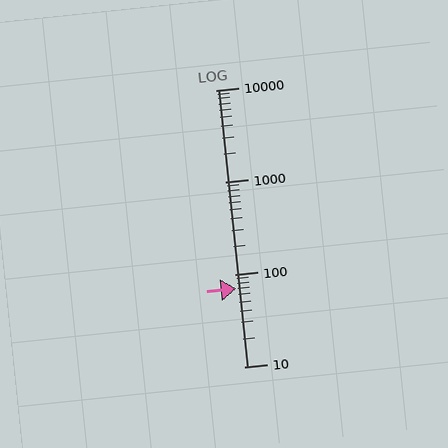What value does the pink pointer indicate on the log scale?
The pointer indicates approximately 71.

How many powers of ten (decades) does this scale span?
The scale spans 3 decades, from 10 to 10000.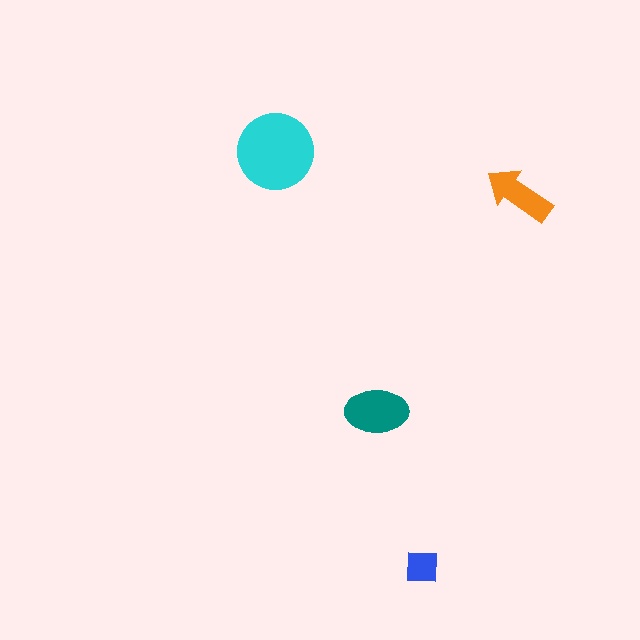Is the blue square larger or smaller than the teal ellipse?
Smaller.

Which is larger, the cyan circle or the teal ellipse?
The cyan circle.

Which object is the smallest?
The blue square.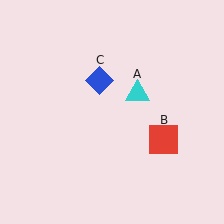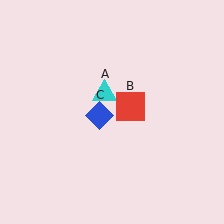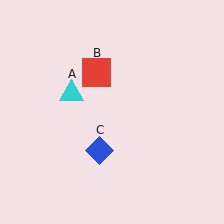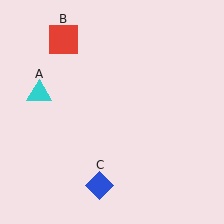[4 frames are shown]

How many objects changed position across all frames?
3 objects changed position: cyan triangle (object A), red square (object B), blue diamond (object C).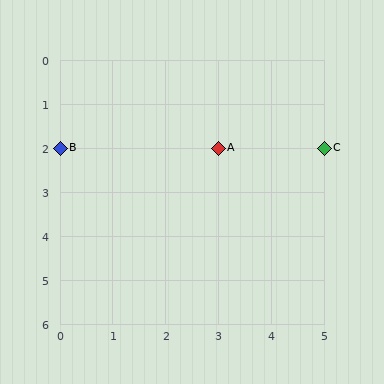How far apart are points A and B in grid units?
Points A and B are 3 columns apart.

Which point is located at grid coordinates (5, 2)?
Point C is at (5, 2).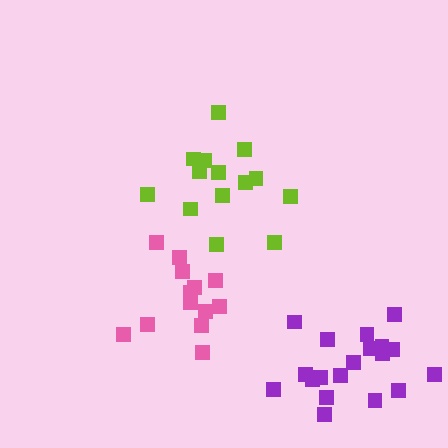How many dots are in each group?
Group 1: 13 dots, Group 2: 14 dots, Group 3: 19 dots (46 total).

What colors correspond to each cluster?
The clusters are colored: pink, lime, purple.